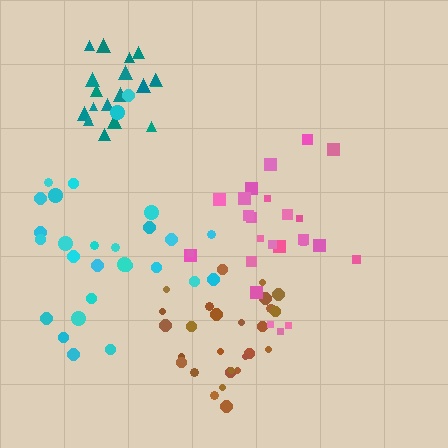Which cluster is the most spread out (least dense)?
Cyan.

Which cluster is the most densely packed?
Brown.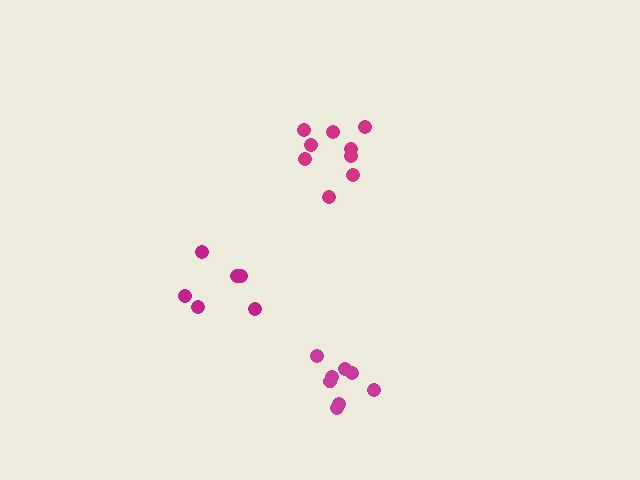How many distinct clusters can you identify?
There are 3 distinct clusters.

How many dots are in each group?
Group 1: 6 dots, Group 2: 8 dots, Group 3: 9 dots (23 total).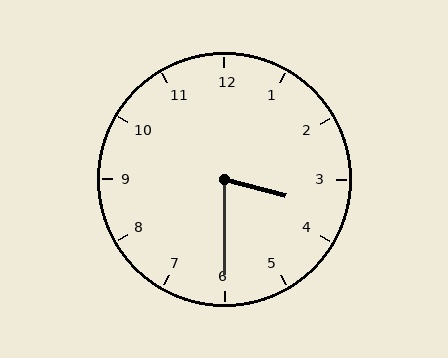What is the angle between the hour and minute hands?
Approximately 75 degrees.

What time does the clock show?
3:30.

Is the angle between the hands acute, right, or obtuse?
It is acute.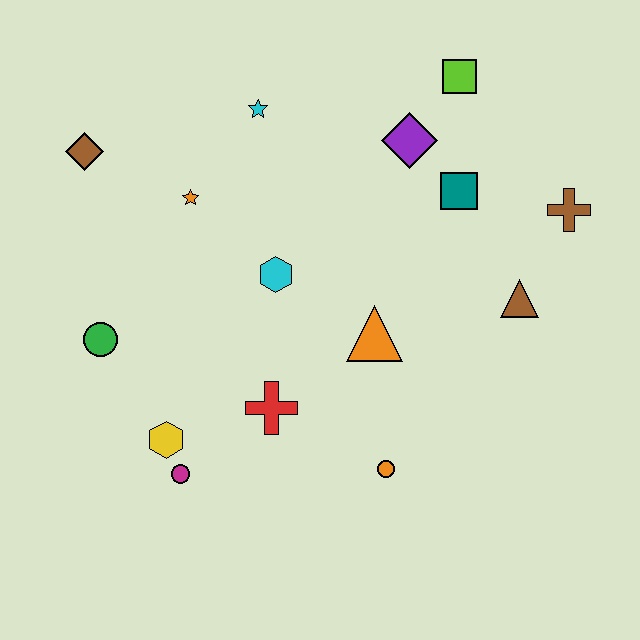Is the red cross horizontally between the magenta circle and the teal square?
Yes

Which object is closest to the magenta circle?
The yellow hexagon is closest to the magenta circle.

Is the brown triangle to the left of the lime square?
No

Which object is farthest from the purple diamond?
The magenta circle is farthest from the purple diamond.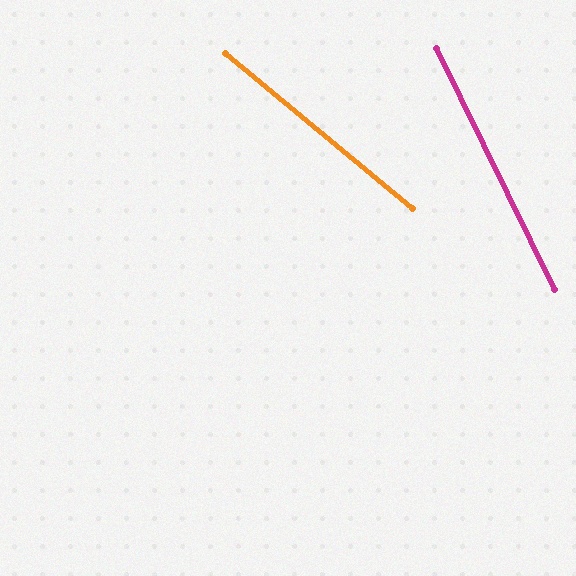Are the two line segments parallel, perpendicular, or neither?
Neither parallel nor perpendicular — they differ by about 24°.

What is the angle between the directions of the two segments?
Approximately 24 degrees.